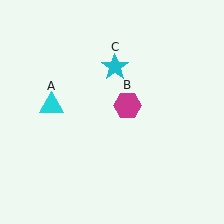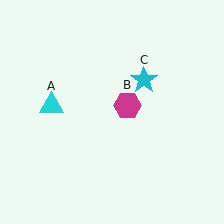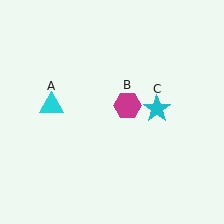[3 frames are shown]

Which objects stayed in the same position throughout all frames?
Cyan triangle (object A) and magenta hexagon (object B) remained stationary.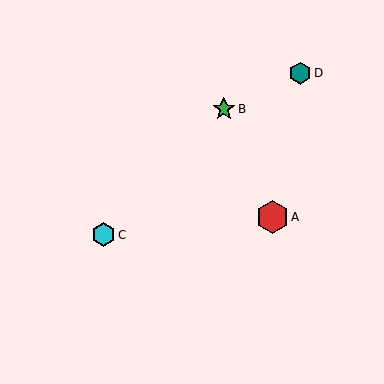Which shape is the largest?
The red hexagon (labeled A) is the largest.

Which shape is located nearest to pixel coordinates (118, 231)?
The cyan hexagon (labeled C) at (104, 235) is nearest to that location.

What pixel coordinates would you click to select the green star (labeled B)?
Click at (224, 109) to select the green star B.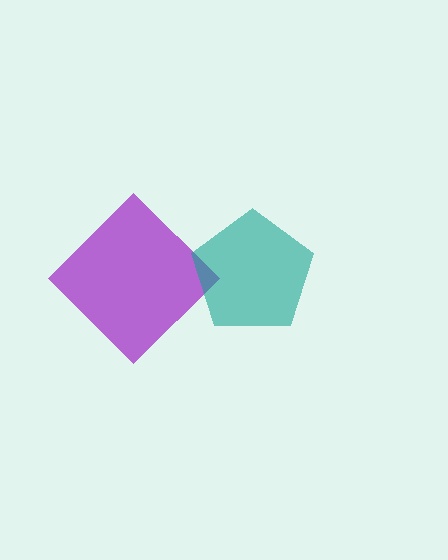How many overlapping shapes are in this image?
There are 2 overlapping shapes in the image.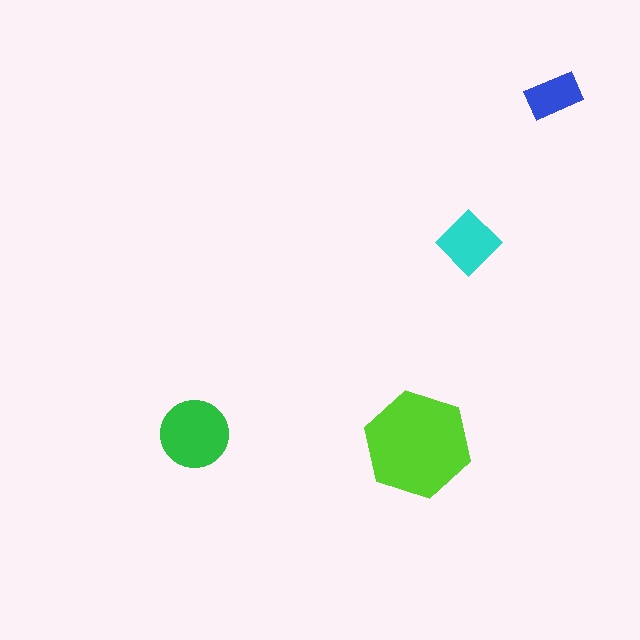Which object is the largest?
The lime hexagon.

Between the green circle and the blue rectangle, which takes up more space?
The green circle.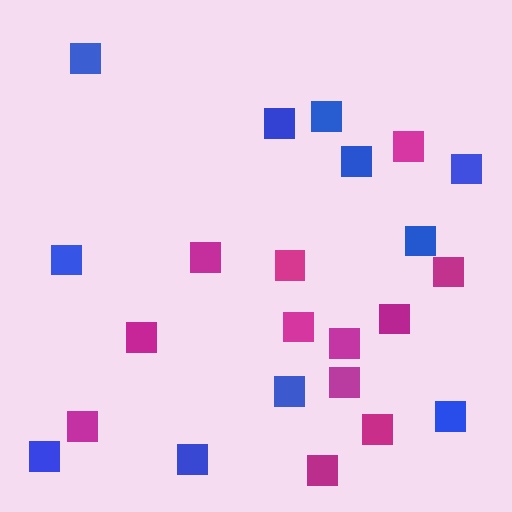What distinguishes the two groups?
There are 2 groups: one group of magenta squares (12) and one group of blue squares (11).